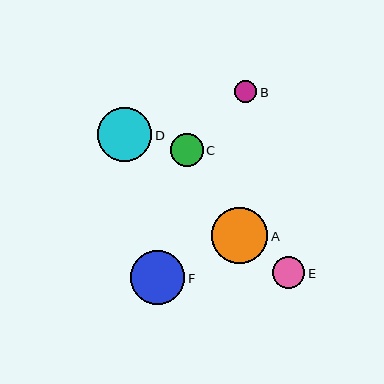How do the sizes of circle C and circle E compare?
Circle C and circle E are approximately the same size.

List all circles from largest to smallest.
From largest to smallest: A, D, F, C, E, B.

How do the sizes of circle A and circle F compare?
Circle A and circle F are approximately the same size.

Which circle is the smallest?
Circle B is the smallest with a size of approximately 22 pixels.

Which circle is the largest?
Circle A is the largest with a size of approximately 56 pixels.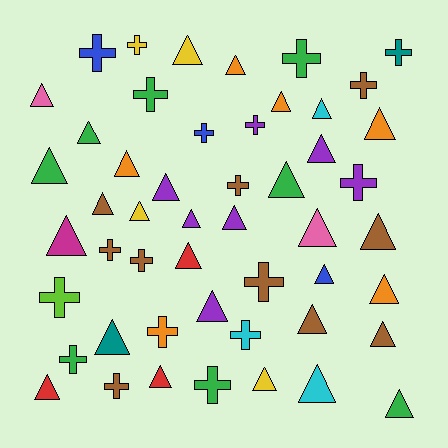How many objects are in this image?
There are 50 objects.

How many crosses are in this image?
There are 19 crosses.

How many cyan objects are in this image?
There are 3 cyan objects.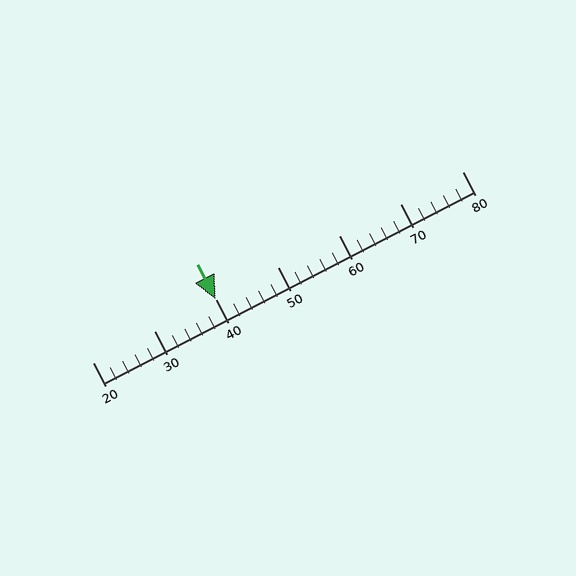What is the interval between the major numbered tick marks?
The major tick marks are spaced 10 units apart.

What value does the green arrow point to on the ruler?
The green arrow points to approximately 40.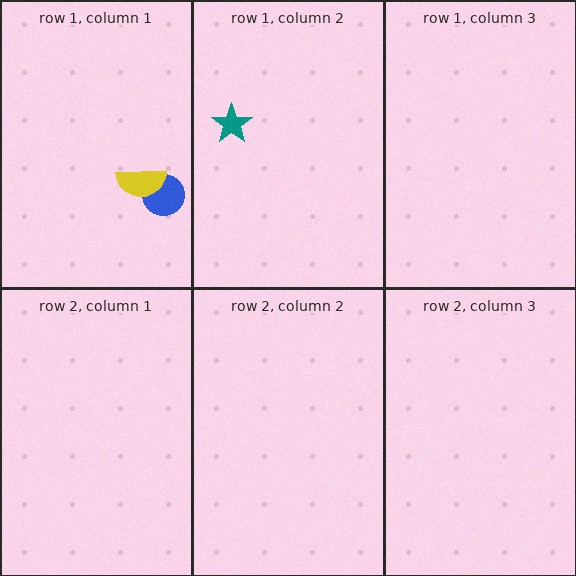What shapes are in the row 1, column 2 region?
The teal star.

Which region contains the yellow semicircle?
The row 1, column 1 region.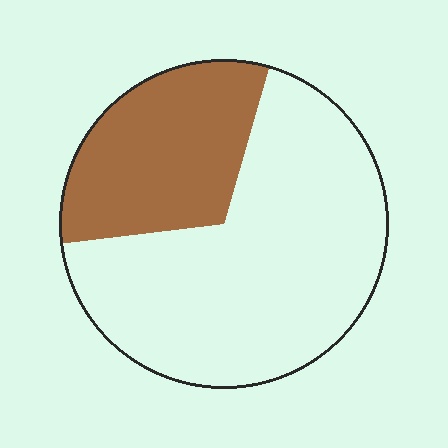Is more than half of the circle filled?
No.